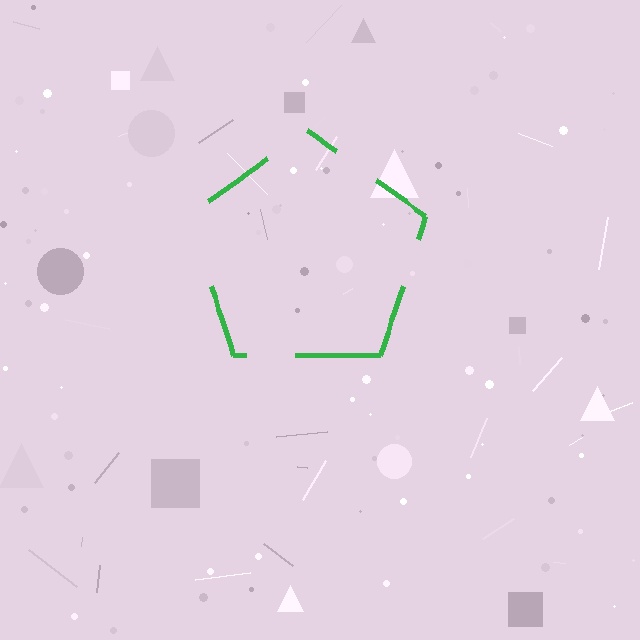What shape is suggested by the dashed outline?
The dashed outline suggests a pentagon.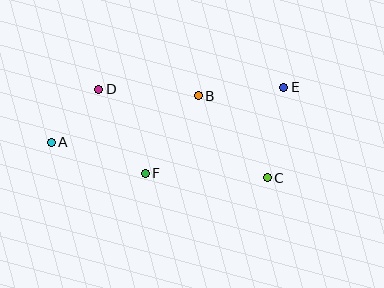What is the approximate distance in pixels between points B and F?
The distance between B and F is approximately 94 pixels.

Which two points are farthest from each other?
Points A and E are farthest from each other.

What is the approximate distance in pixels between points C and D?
The distance between C and D is approximately 190 pixels.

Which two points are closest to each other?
Points A and D are closest to each other.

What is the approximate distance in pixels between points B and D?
The distance between B and D is approximately 100 pixels.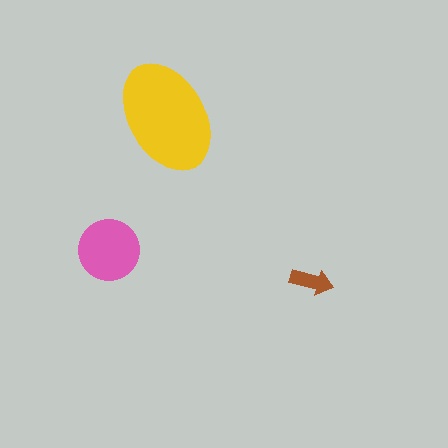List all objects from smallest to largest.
The brown arrow, the pink circle, the yellow ellipse.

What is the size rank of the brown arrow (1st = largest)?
3rd.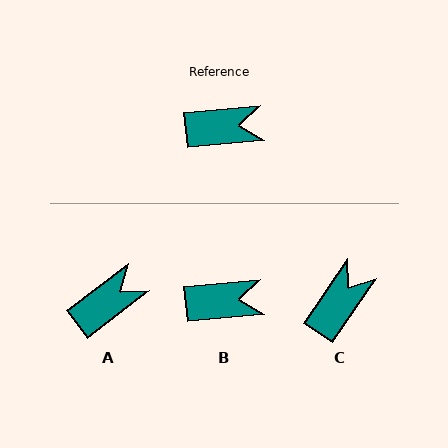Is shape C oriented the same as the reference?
No, it is off by about 51 degrees.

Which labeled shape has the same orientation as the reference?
B.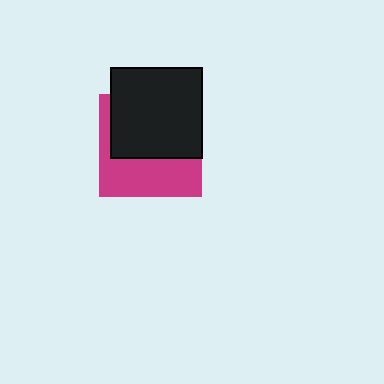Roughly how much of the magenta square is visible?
A small part of it is visible (roughly 43%).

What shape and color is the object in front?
The object in front is a black square.